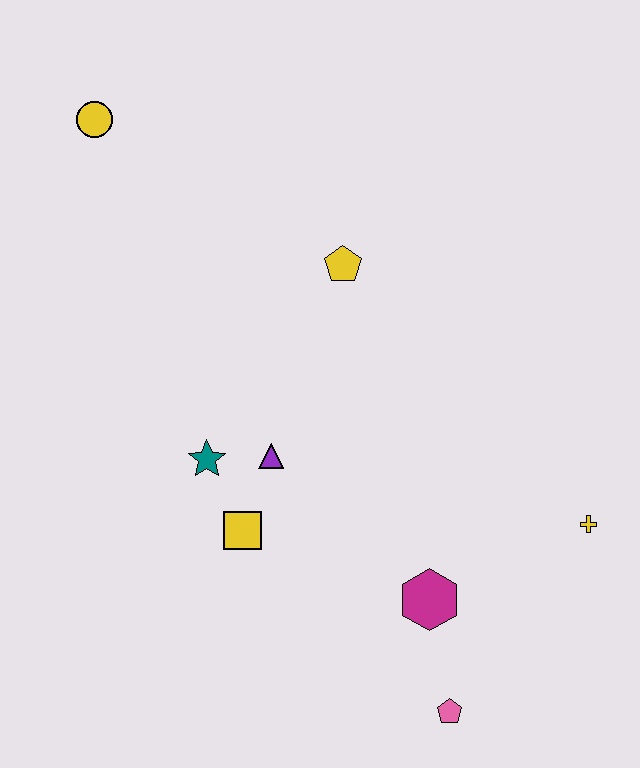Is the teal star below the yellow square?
No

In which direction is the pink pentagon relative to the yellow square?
The pink pentagon is to the right of the yellow square.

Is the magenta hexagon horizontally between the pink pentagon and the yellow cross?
No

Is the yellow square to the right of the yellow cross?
No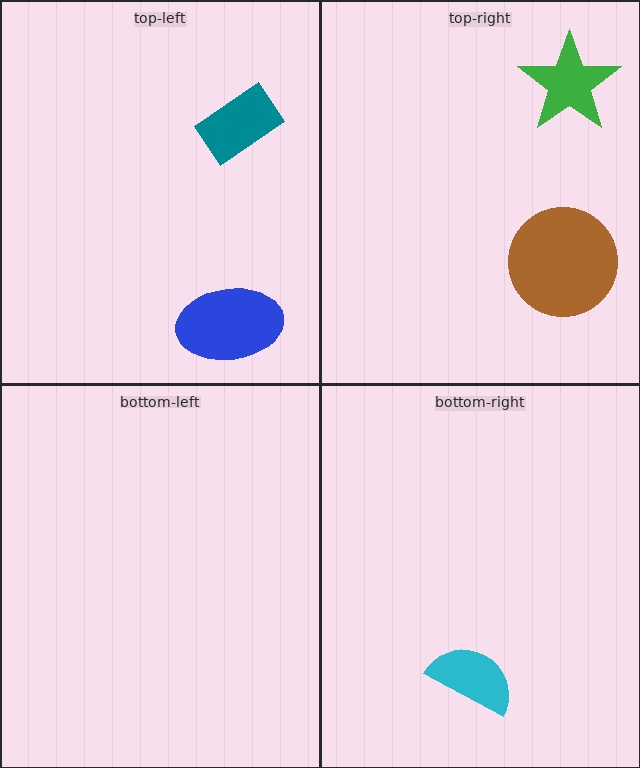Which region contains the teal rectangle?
The top-left region.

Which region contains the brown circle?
The top-right region.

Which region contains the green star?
The top-right region.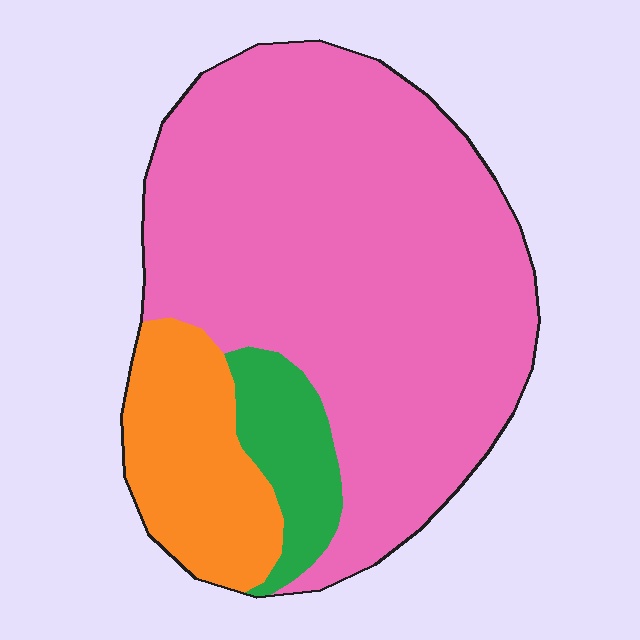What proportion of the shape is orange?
Orange covers 17% of the shape.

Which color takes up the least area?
Green, at roughly 10%.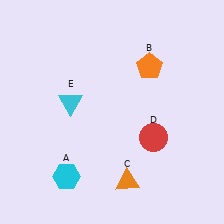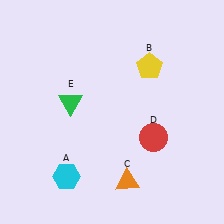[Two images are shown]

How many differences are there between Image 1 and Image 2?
There are 2 differences between the two images.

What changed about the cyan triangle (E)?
In Image 1, E is cyan. In Image 2, it changed to green.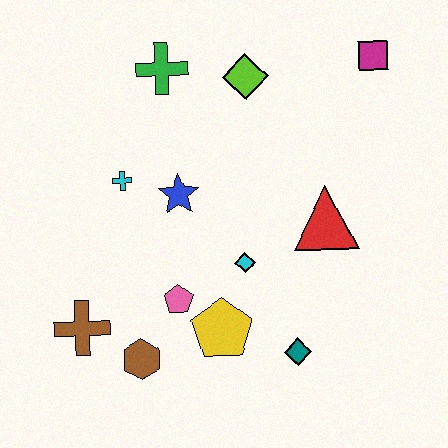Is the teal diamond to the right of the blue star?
Yes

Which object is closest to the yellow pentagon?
The pink pentagon is closest to the yellow pentagon.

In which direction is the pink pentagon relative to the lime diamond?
The pink pentagon is below the lime diamond.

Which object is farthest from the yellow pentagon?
The magenta square is farthest from the yellow pentagon.